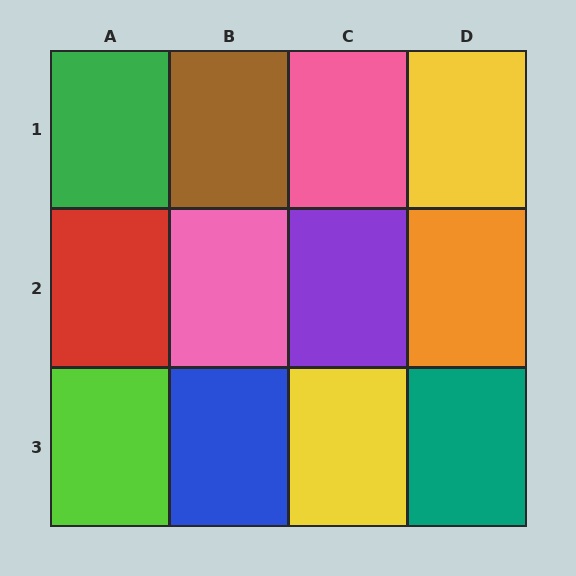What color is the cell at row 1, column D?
Yellow.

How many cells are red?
1 cell is red.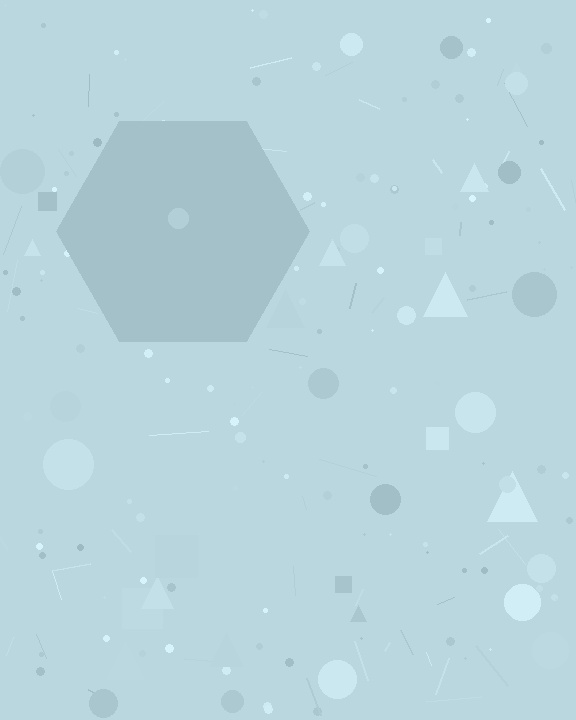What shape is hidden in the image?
A hexagon is hidden in the image.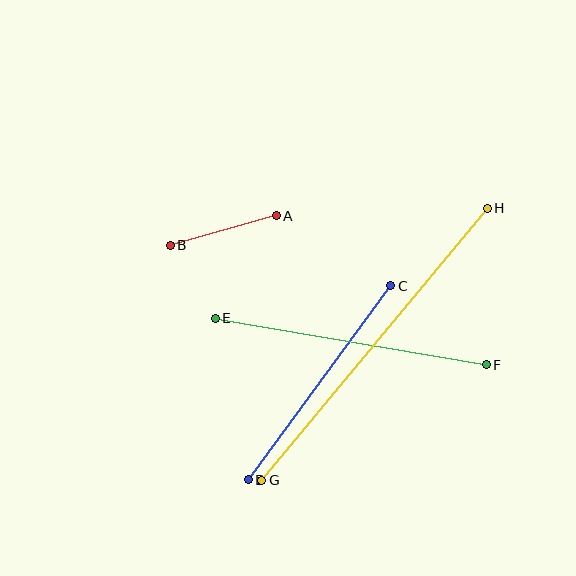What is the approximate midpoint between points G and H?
The midpoint is at approximately (374, 344) pixels.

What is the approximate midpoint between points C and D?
The midpoint is at approximately (320, 383) pixels.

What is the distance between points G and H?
The distance is approximately 353 pixels.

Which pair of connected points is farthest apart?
Points G and H are farthest apart.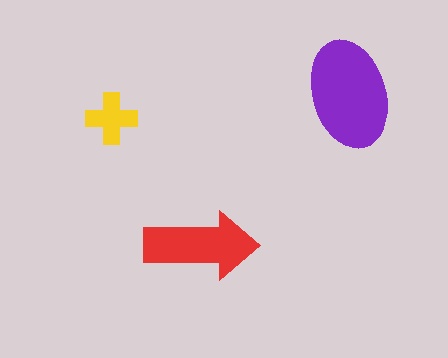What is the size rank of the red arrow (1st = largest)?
2nd.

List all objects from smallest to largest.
The yellow cross, the red arrow, the purple ellipse.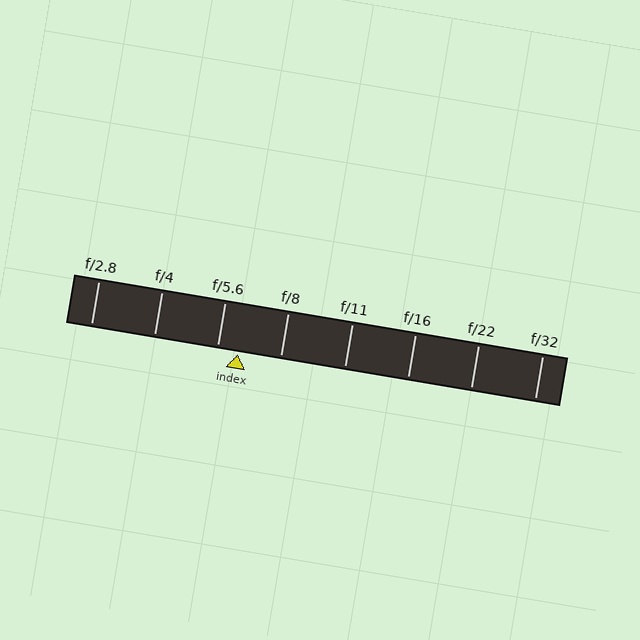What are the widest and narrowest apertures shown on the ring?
The widest aperture shown is f/2.8 and the narrowest is f/32.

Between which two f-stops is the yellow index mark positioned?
The index mark is between f/5.6 and f/8.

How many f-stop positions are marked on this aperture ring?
There are 8 f-stop positions marked.